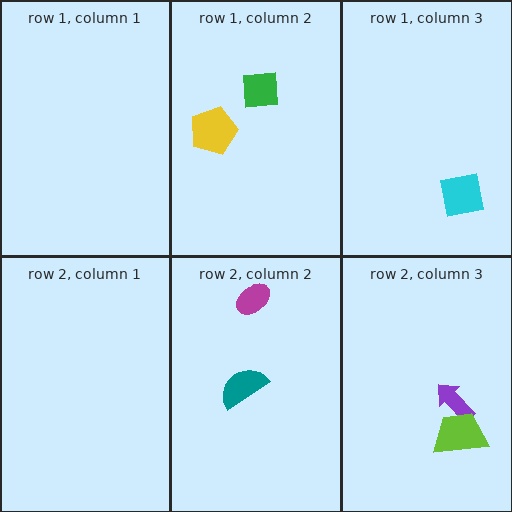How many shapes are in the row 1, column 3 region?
1.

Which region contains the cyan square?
The row 1, column 3 region.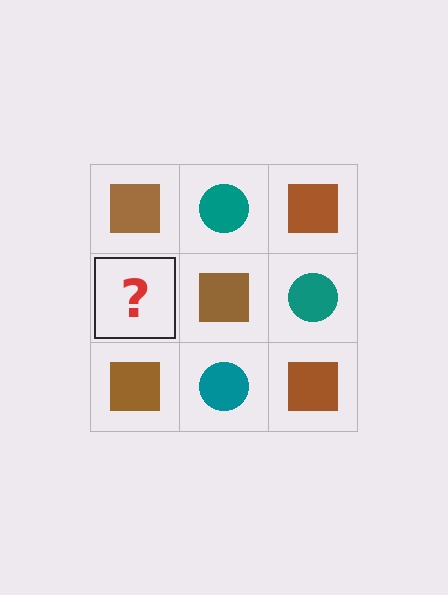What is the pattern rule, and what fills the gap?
The rule is that it alternates brown square and teal circle in a checkerboard pattern. The gap should be filled with a teal circle.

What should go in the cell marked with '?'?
The missing cell should contain a teal circle.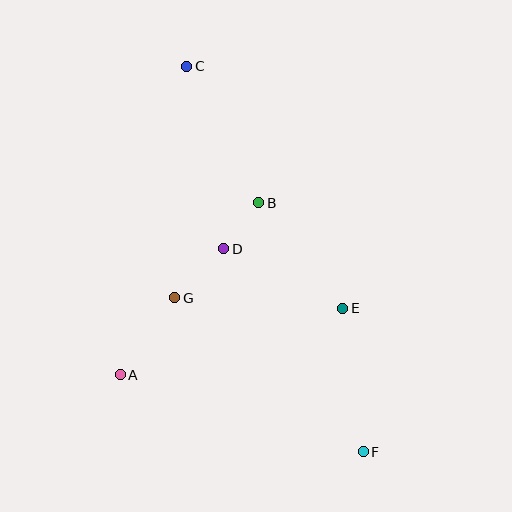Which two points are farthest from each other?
Points C and F are farthest from each other.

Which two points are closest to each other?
Points B and D are closest to each other.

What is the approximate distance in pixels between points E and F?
The distance between E and F is approximately 145 pixels.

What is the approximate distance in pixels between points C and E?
The distance between C and E is approximately 288 pixels.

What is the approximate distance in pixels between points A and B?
The distance between A and B is approximately 221 pixels.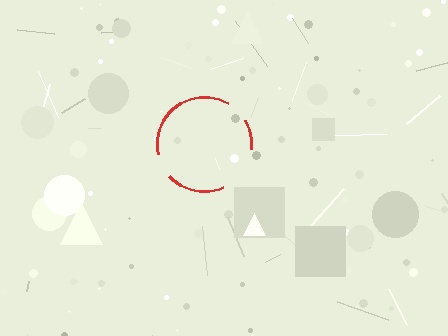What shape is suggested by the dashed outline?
The dashed outline suggests a circle.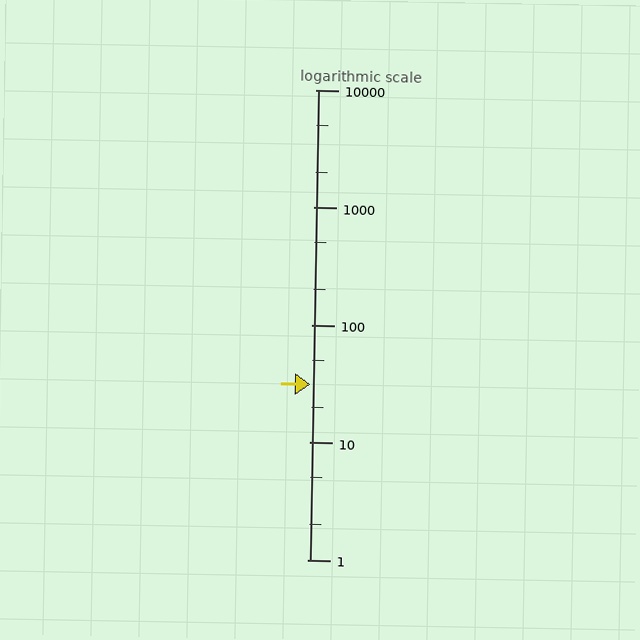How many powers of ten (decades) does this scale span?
The scale spans 4 decades, from 1 to 10000.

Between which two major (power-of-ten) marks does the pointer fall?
The pointer is between 10 and 100.